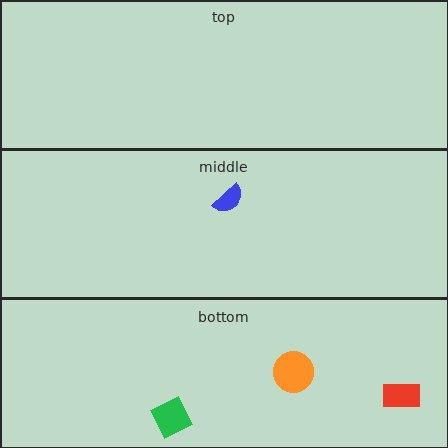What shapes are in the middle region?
The blue semicircle.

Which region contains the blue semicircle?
The middle region.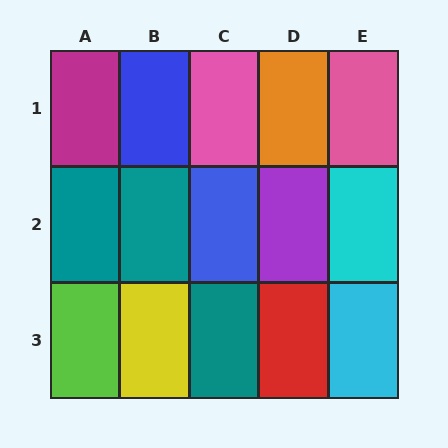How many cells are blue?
2 cells are blue.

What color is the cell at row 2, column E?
Cyan.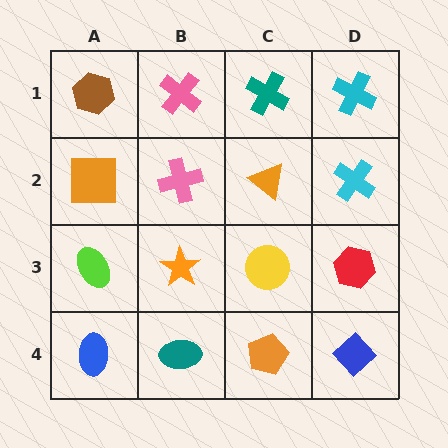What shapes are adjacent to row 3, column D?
A cyan cross (row 2, column D), a blue diamond (row 4, column D), a yellow circle (row 3, column C).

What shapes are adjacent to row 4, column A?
A lime ellipse (row 3, column A), a teal ellipse (row 4, column B).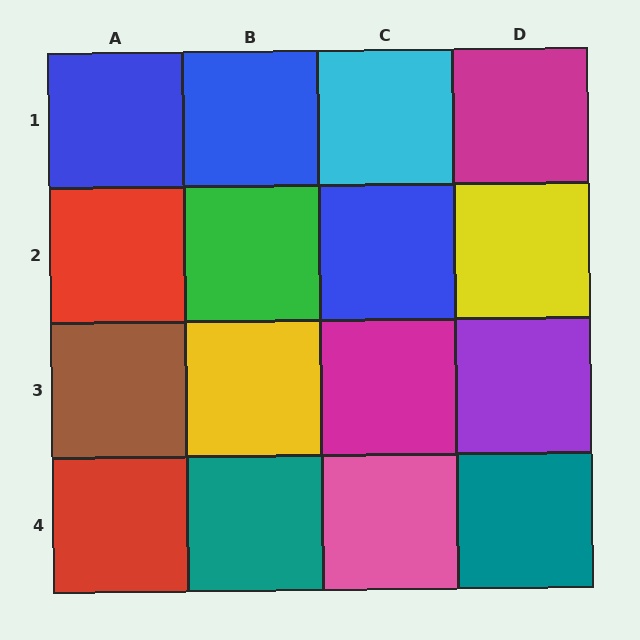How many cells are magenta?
2 cells are magenta.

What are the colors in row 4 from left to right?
Red, teal, pink, teal.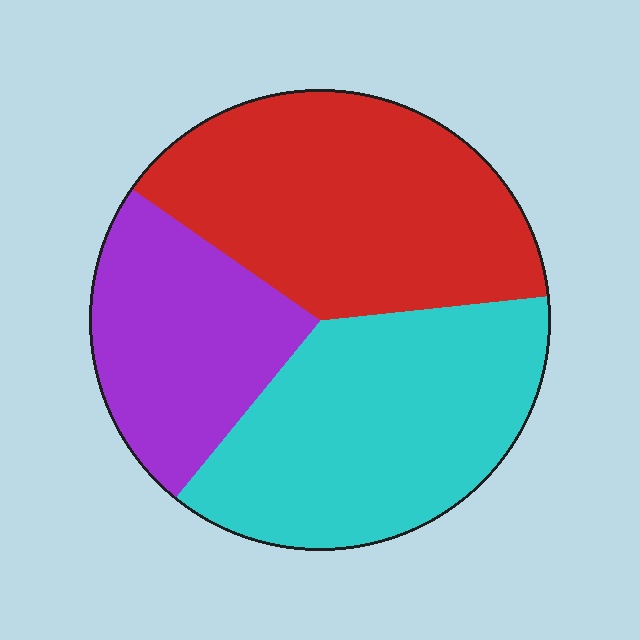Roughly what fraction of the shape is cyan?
Cyan covers roughly 35% of the shape.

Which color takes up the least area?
Purple, at roughly 25%.